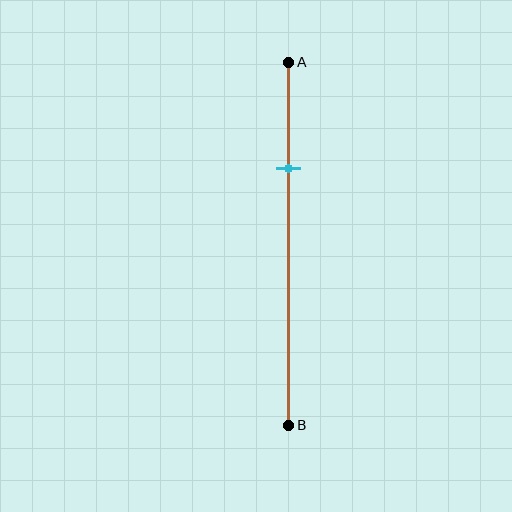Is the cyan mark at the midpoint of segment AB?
No, the mark is at about 30% from A, not at the 50% midpoint.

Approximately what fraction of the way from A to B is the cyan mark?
The cyan mark is approximately 30% of the way from A to B.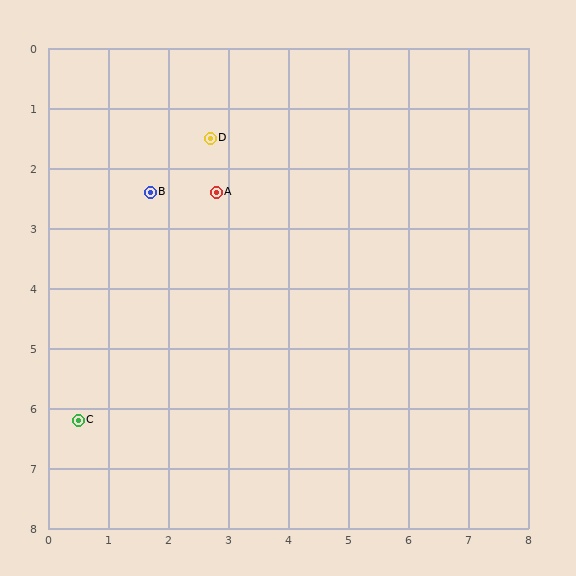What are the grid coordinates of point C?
Point C is at approximately (0.5, 6.2).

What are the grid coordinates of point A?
Point A is at approximately (2.8, 2.4).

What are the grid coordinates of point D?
Point D is at approximately (2.7, 1.5).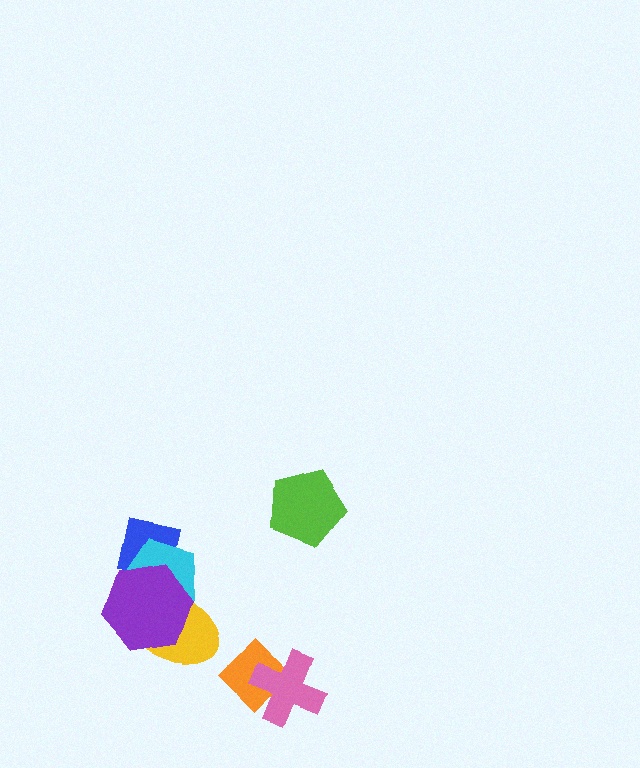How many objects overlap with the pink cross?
1 object overlaps with the pink cross.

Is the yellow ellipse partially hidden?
Yes, it is partially covered by another shape.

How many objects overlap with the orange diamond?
1 object overlaps with the orange diamond.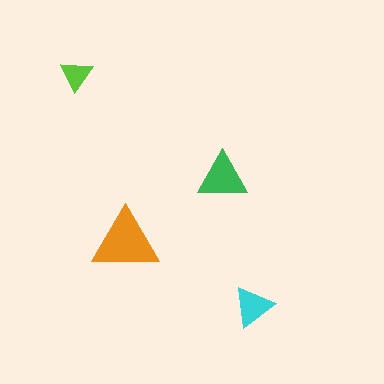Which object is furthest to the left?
The lime triangle is leftmost.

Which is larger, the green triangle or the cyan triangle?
The green one.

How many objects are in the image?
There are 4 objects in the image.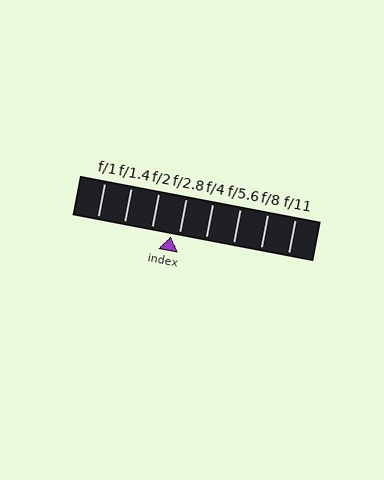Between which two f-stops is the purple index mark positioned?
The index mark is between f/2 and f/2.8.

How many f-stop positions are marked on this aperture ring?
There are 8 f-stop positions marked.